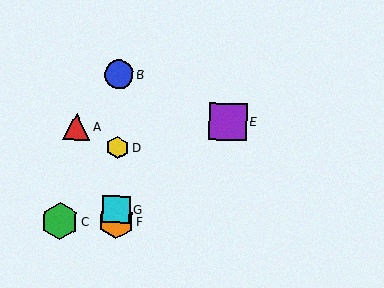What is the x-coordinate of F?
Object F is at x≈116.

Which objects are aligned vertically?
Objects B, D, F, G are aligned vertically.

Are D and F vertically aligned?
Yes, both are at x≈117.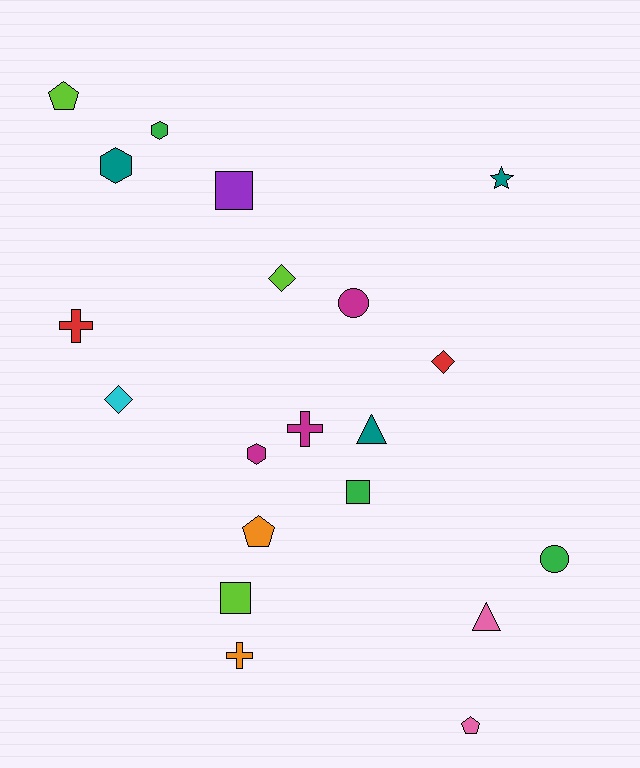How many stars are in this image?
There is 1 star.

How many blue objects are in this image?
There are no blue objects.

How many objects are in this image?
There are 20 objects.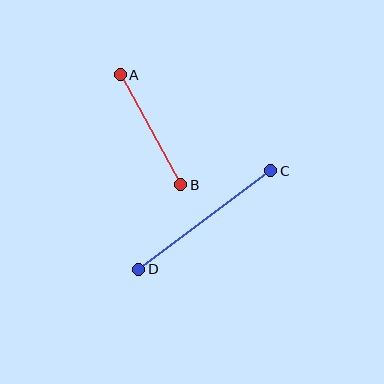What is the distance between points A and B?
The distance is approximately 126 pixels.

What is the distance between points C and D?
The distance is approximately 164 pixels.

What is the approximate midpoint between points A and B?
The midpoint is at approximately (151, 130) pixels.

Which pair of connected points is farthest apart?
Points C and D are farthest apart.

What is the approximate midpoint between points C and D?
The midpoint is at approximately (205, 220) pixels.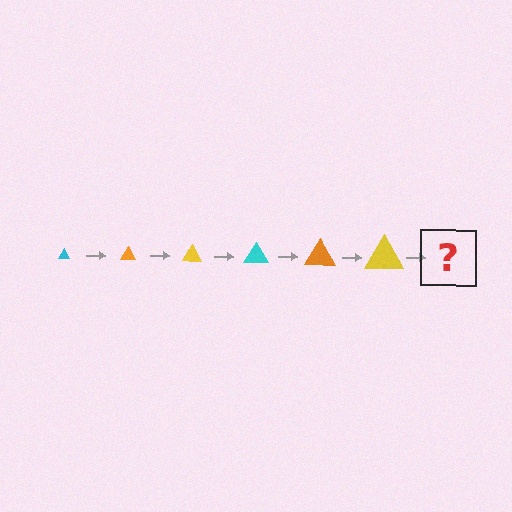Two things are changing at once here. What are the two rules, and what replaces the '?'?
The two rules are that the triangle grows larger each step and the color cycles through cyan, orange, and yellow. The '?' should be a cyan triangle, larger than the previous one.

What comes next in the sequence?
The next element should be a cyan triangle, larger than the previous one.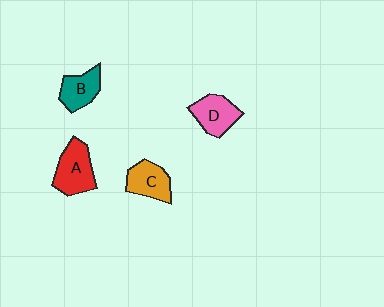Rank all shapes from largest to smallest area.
From largest to smallest: A (red), D (pink), C (orange), B (teal).